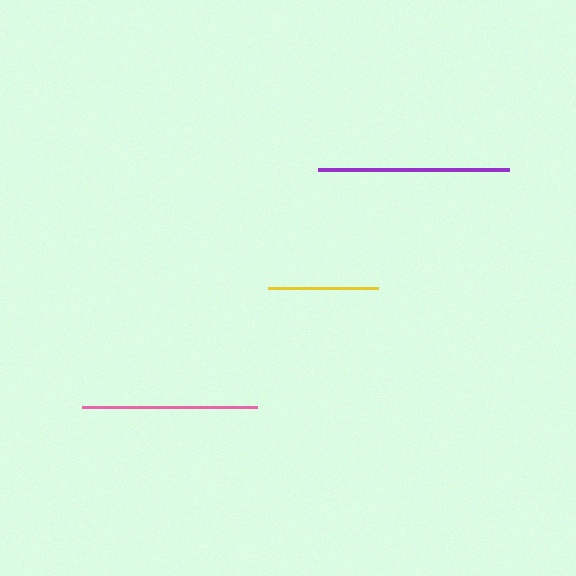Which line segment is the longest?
The purple line is the longest at approximately 191 pixels.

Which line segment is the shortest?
The yellow line is the shortest at approximately 110 pixels.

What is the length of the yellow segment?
The yellow segment is approximately 110 pixels long.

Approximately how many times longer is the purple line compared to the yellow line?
The purple line is approximately 1.7 times the length of the yellow line.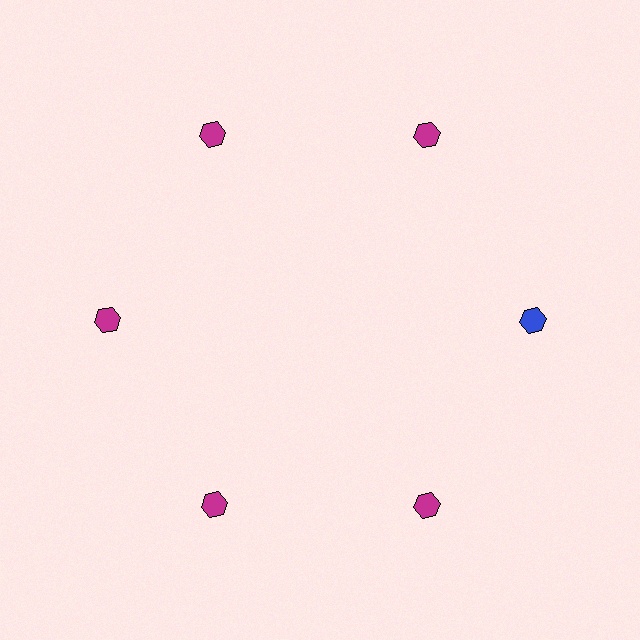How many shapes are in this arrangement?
There are 6 shapes arranged in a ring pattern.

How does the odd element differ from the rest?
It has a different color: blue instead of magenta.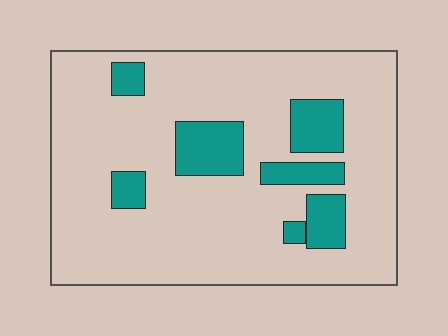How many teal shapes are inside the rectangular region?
7.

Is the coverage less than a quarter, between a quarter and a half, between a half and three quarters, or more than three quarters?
Less than a quarter.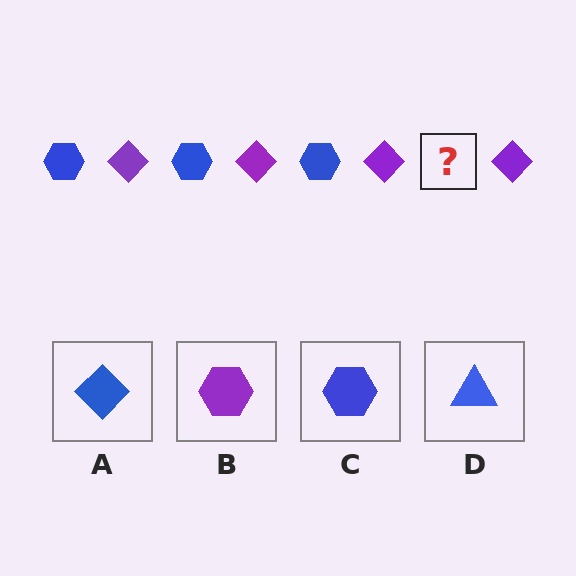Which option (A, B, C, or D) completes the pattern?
C.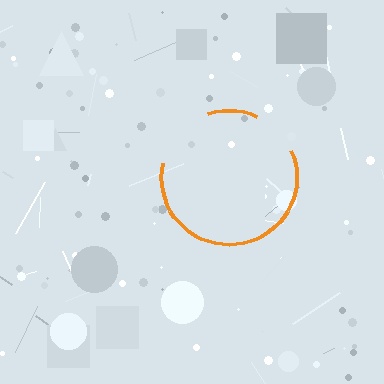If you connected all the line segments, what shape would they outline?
They would outline a circle.